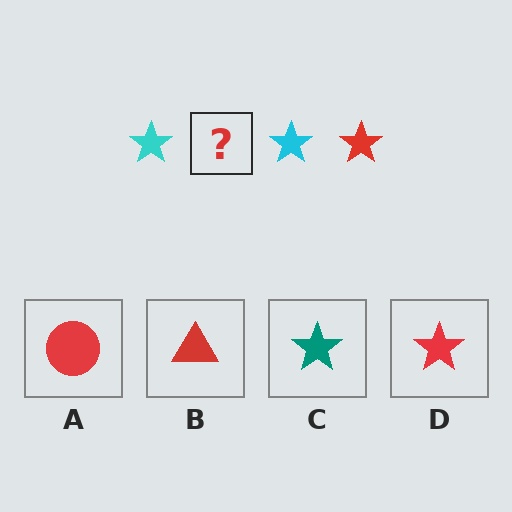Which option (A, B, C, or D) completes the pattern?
D.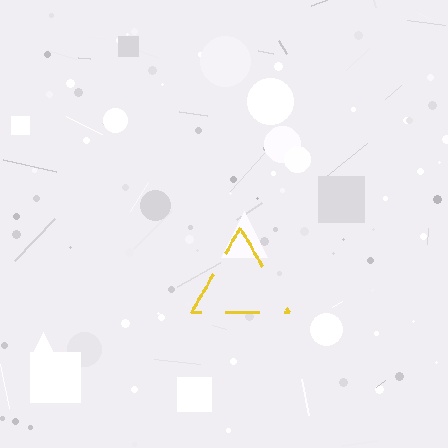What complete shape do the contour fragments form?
The contour fragments form a triangle.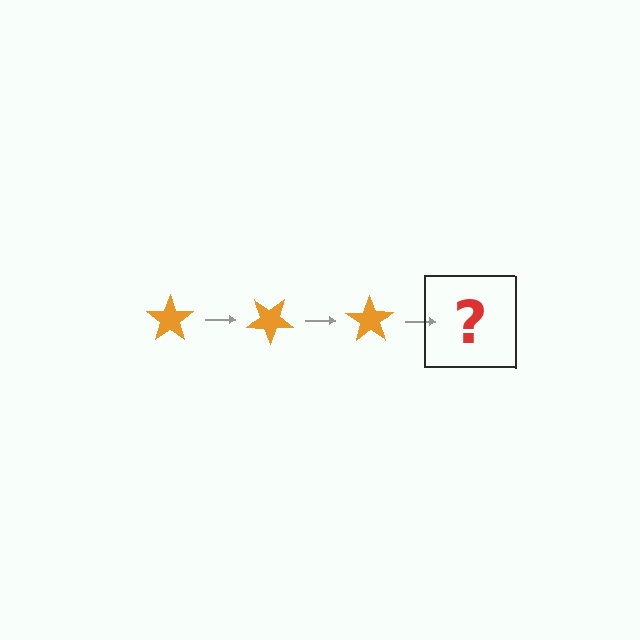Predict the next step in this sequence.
The next step is an orange star rotated 105 degrees.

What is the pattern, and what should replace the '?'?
The pattern is that the star rotates 35 degrees each step. The '?' should be an orange star rotated 105 degrees.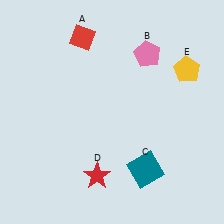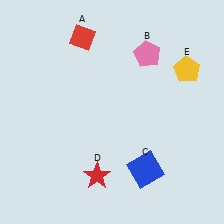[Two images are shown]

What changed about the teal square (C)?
In Image 1, C is teal. In Image 2, it changed to blue.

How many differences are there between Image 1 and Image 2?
There is 1 difference between the two images.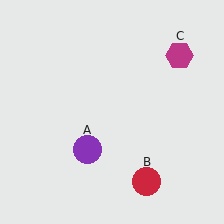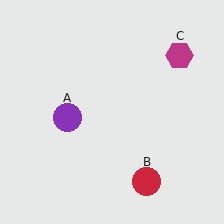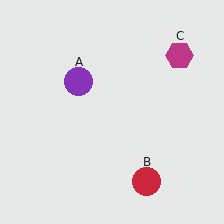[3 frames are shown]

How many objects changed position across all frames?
1 object changed position: purple circle (object A).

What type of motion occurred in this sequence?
The purple circle (object A) rotated clockwise around the center of the scene.